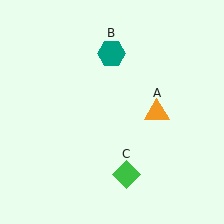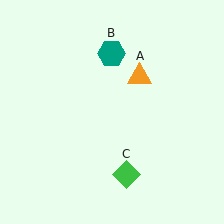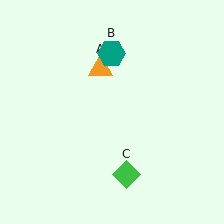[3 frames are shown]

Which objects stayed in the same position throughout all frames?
Teal hexagon (object B) and green diamond (object C) remained stationary.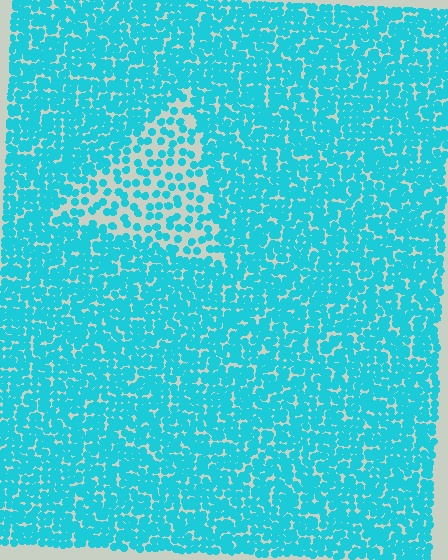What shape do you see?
I see a triangle.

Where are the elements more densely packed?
The elements are more densely packed outside the triangle boundary.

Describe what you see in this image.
The image contains small cyan elements arranged at two different densities. A triangle-shaped region is visible where the elements are less densely packed than the surrounding area.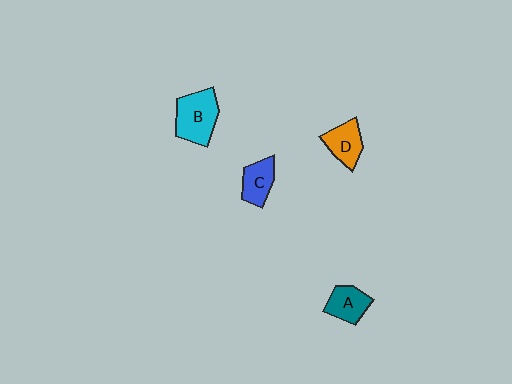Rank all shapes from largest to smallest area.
From largest to smallest: B (cyan), D (orange), A (teal), C (blue).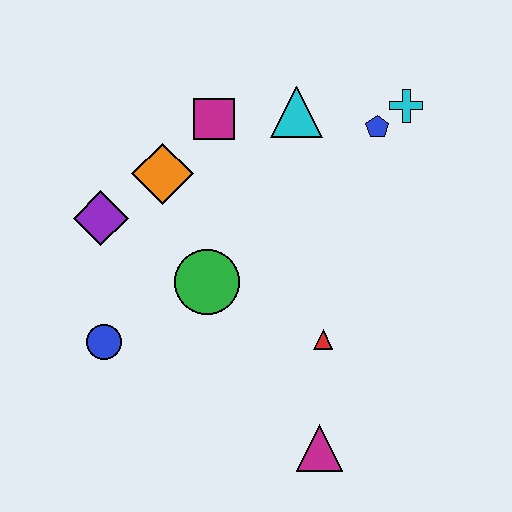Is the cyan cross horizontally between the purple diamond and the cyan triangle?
No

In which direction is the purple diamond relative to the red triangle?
The purple diamond is to the left of the red triangle.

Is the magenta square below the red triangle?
No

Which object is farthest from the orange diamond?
The magenta triangle is farthest from the orange diamond.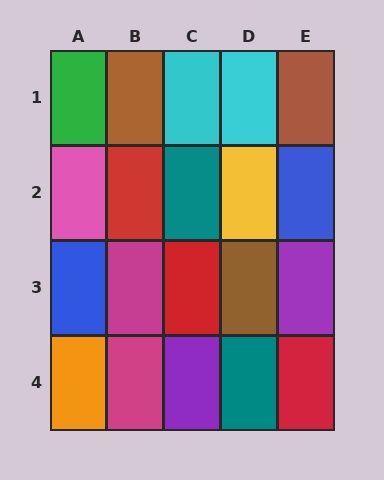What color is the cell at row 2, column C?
Teal.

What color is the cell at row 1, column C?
Cyan.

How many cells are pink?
1 cell is pink.